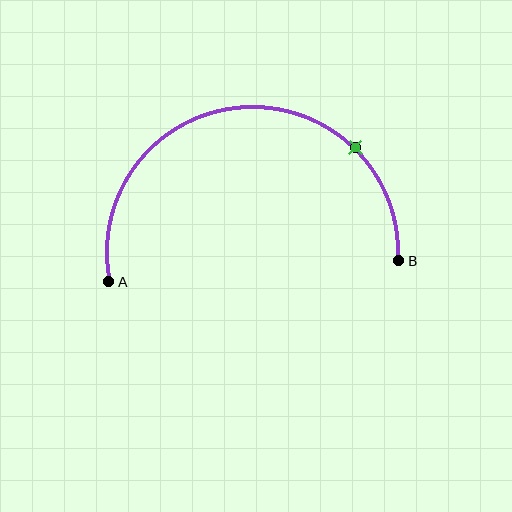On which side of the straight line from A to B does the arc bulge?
The arc bulges above the straight line connecting A and B.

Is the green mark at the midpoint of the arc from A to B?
No. The green mark lies on the arc but is closer to endpoint B. The arc midpoint would be at the point on the curve equidistant along the arc from both A and B.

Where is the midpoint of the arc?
The arc midpoint is the point on the curve farthest from the straight line joining A and B. It sits above that line.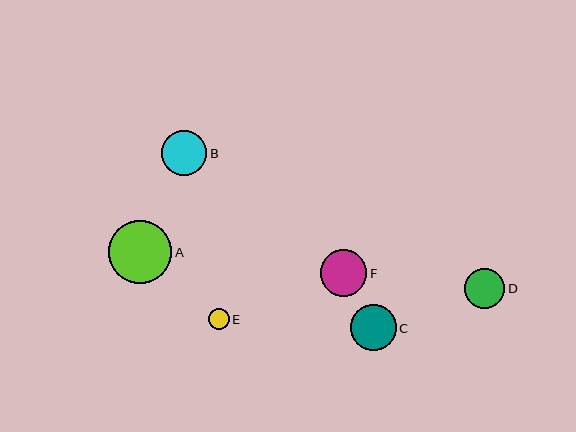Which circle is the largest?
Circle A is the largest with a size of approximately 63 pixels.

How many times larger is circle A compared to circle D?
Circle A is approximately 1.6 times the size of circle D.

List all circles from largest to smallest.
From largest to smallest: A, F, C, B, D, E.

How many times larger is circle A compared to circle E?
Circle A is approximately 3.1 times the size of circle E.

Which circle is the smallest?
Circle E is the smallest with a size of approximately 21 pixels.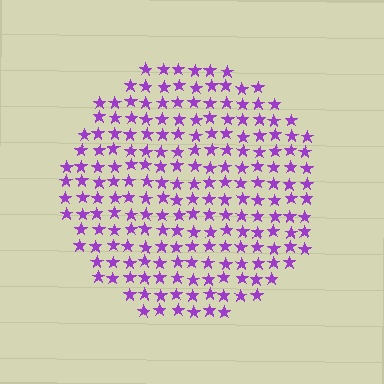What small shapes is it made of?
It is made of small stars.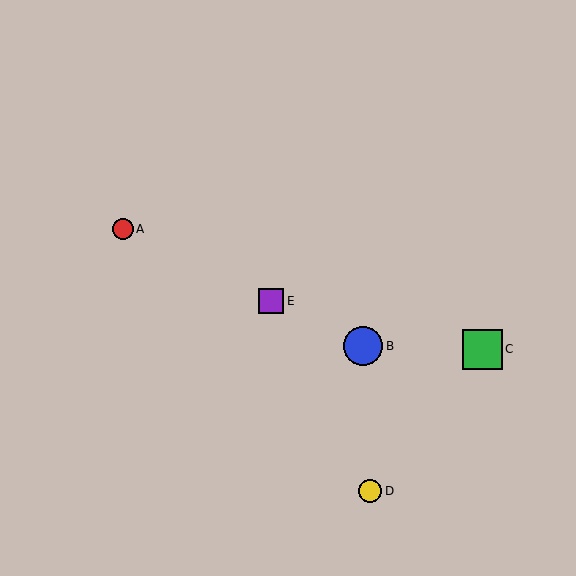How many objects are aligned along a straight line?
3 objects (A, B, E) are aligned along a straight line.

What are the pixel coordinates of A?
Object A is at (123, 229).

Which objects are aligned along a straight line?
Objects A, B, E are aligned along a straight line.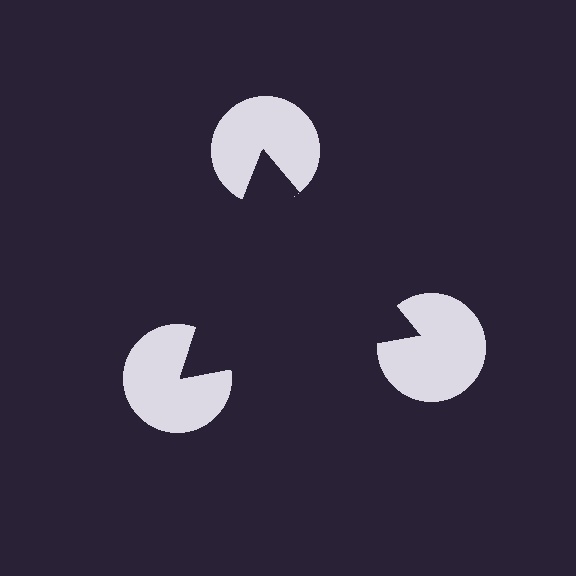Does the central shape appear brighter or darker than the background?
It typically appears slightly darker than the background, even though no actual brightness change is drawn.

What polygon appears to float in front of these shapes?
An illusory triangle — its edges are inferred from the aligned wedge cuts in the pac-man discs, not physically drawn.